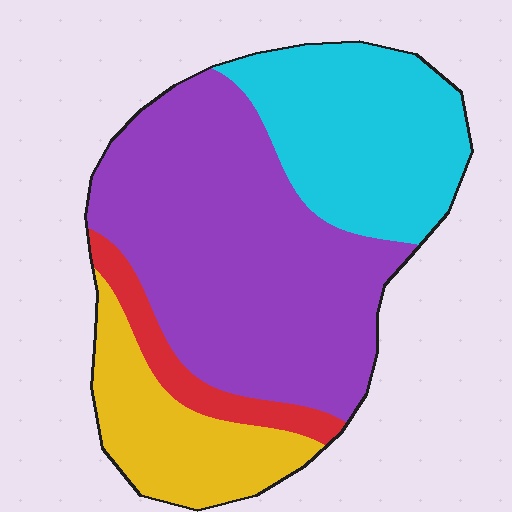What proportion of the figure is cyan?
Cyan covers roughly 25% of the figure.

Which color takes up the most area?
Purple, at roughly 50%.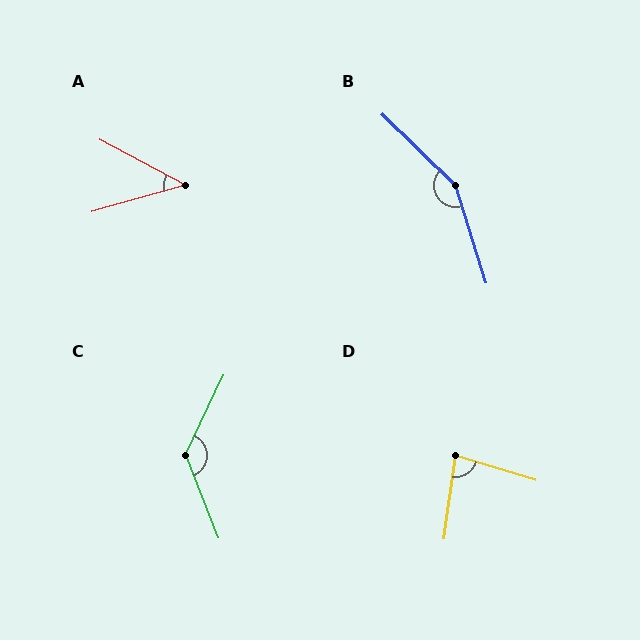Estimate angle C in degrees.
Approximately 132 degrees.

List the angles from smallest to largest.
A (44°), D (81°), C (132°), B (152°).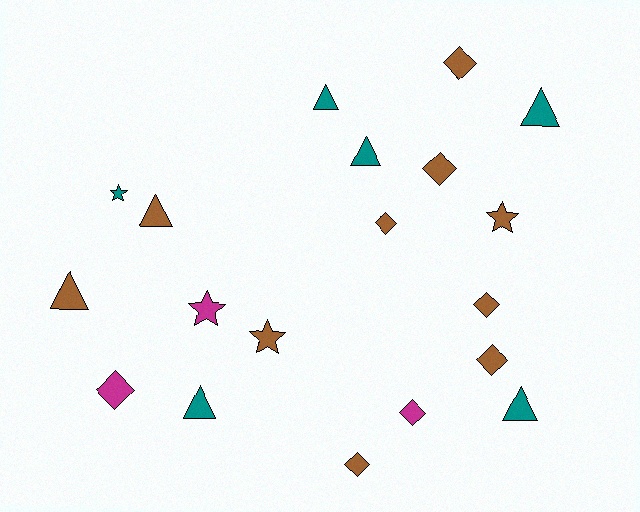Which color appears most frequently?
Brown, with 10 objects.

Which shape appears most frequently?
Diamond, with 8 objects.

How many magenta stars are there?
There is 1 magenta star.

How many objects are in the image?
There are 19 objects.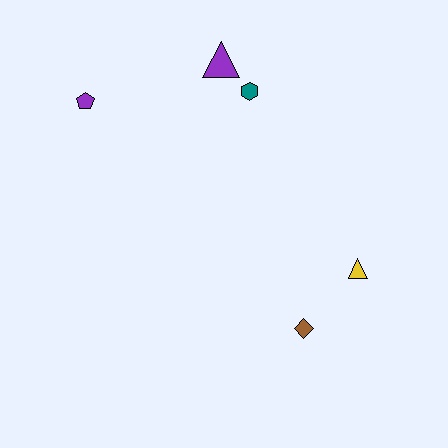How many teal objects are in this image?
There is 1 teal object.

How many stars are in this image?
There are no stars.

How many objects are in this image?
There are 5 objects.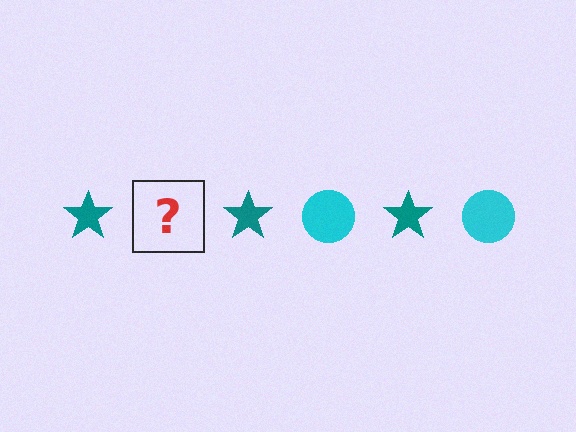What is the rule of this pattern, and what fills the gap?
The rule is that the pattern alternates between teal star and cyan circle. The gap should be filled with a cyan circle.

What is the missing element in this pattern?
The missing element is a cyan circle.